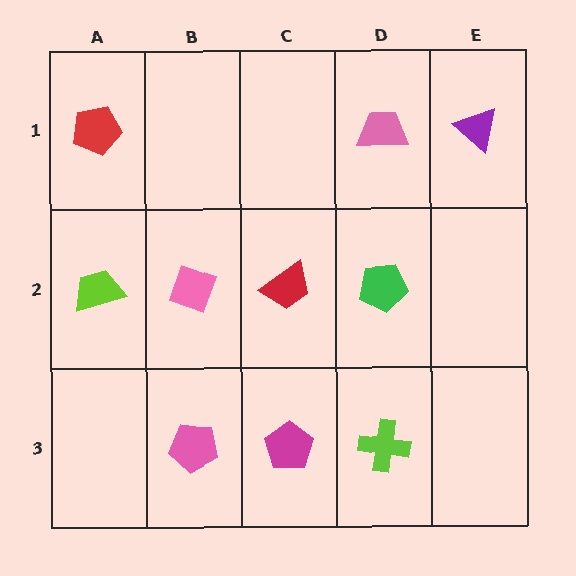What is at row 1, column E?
A purple triangle.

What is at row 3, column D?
A lime cross.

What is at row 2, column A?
A lime trapezoid.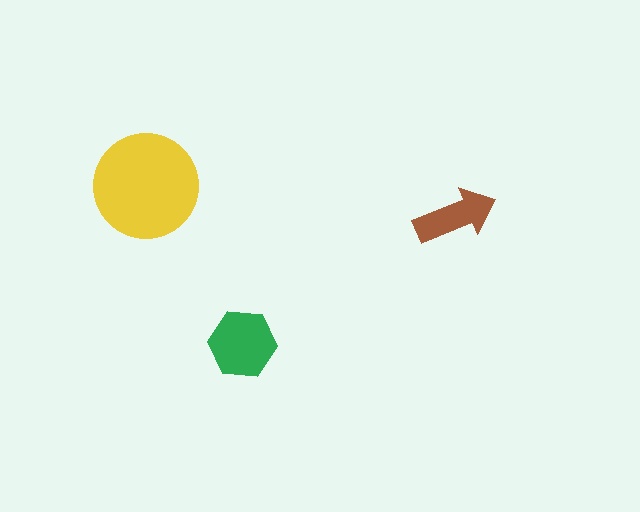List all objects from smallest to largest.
The brown arrow, the green hexagon, the yellow circle.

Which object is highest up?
The yellow circle is topmost.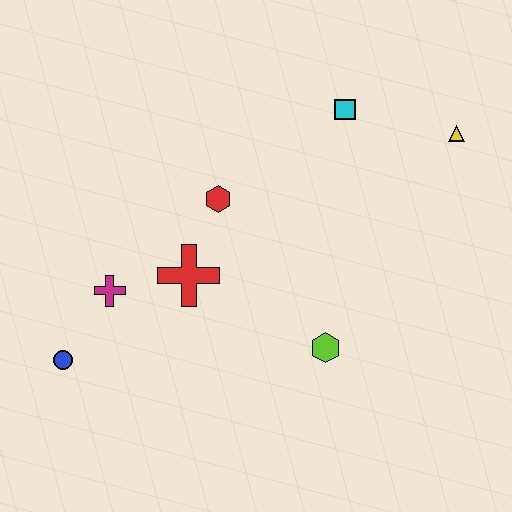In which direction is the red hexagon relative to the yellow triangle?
The red hexagon is to the left of the yellow triangle.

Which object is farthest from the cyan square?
The blue circle is farthest from the cyan square.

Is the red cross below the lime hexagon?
No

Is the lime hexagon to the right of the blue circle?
Yes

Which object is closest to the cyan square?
The yellow triangle is closest to the cyan square.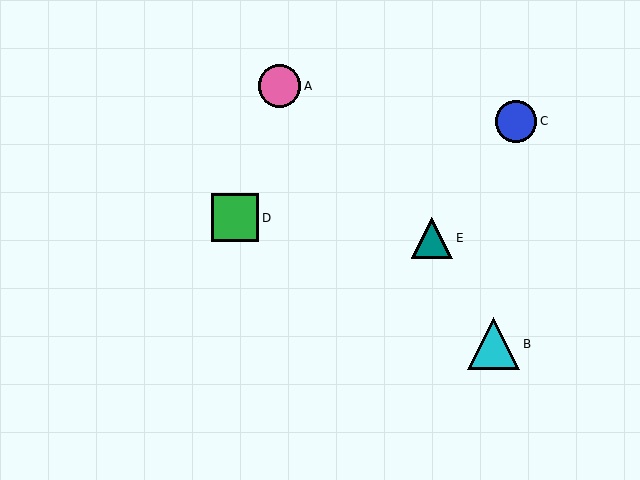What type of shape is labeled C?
Shape C is a blue circle.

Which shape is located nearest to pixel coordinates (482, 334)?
The cyan triangle (labeled B) at (494, 344) is nearest to that location.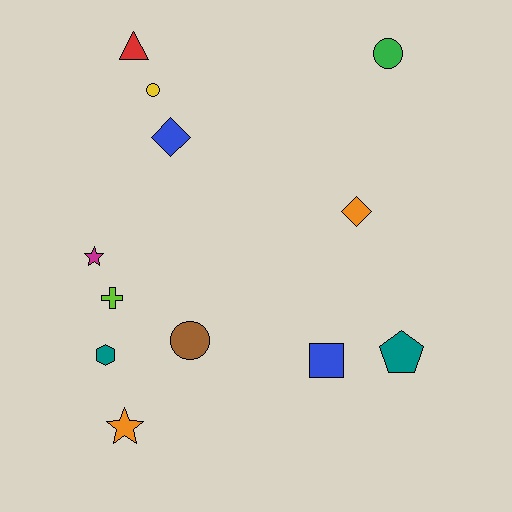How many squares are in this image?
There is 1 square.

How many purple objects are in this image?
There are no purple objects.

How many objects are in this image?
There are 12 objects.